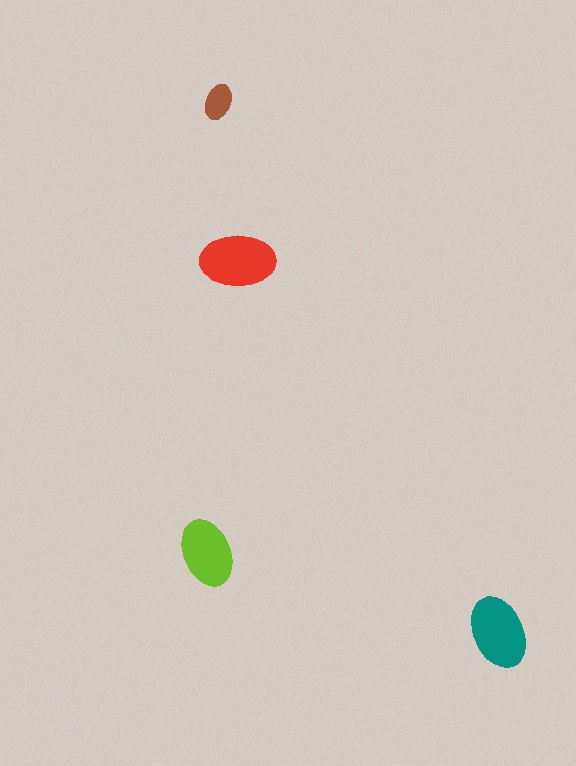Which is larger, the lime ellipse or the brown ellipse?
The lime one.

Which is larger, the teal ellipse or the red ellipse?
The red one.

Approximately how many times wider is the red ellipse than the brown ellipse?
About 2 times wider.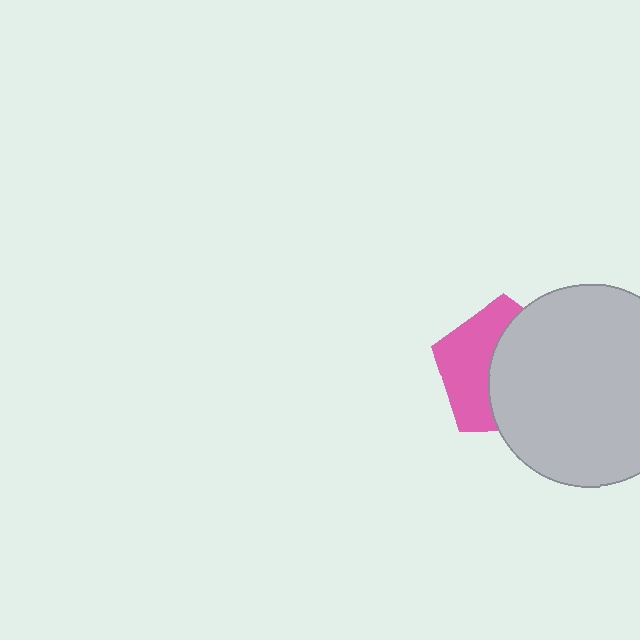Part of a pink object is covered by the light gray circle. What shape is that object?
It is a pentagon.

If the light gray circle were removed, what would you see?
You would see the complete pink pentagon.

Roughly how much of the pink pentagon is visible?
A small part of it is visible (roughly 44%).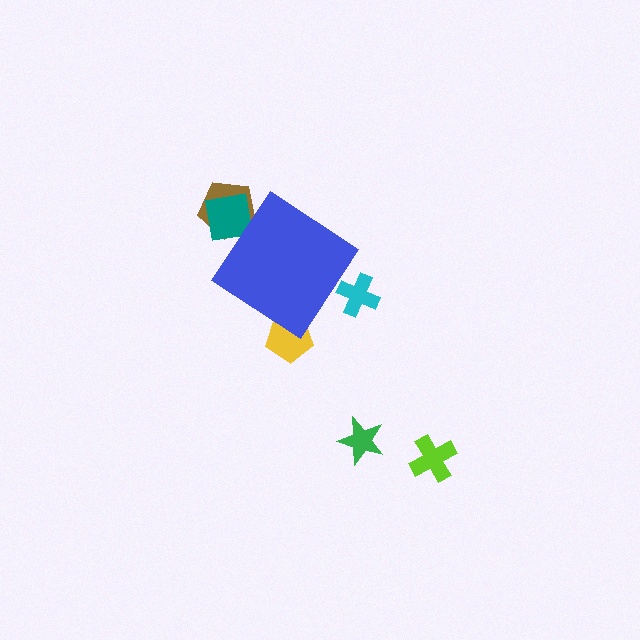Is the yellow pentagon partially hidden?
Yes, the yellow pentagon is partially hidden behind the blue diamond.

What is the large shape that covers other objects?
A blue diamond.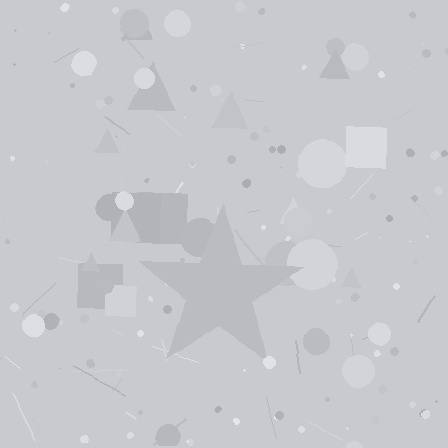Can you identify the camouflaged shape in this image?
The camouflaged shape is a star.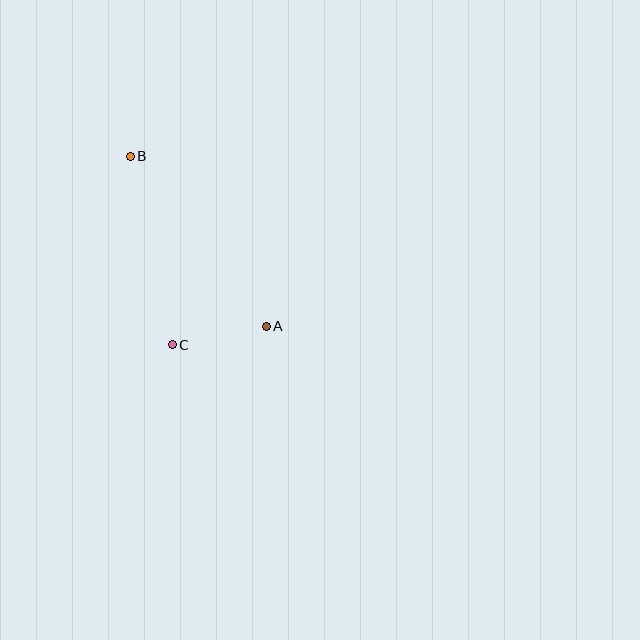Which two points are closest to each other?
Points A and C are closest to each other.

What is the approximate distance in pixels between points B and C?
The distance between B and C is approximately 193 pixels.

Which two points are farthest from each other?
Points A and B are farthest from each other.